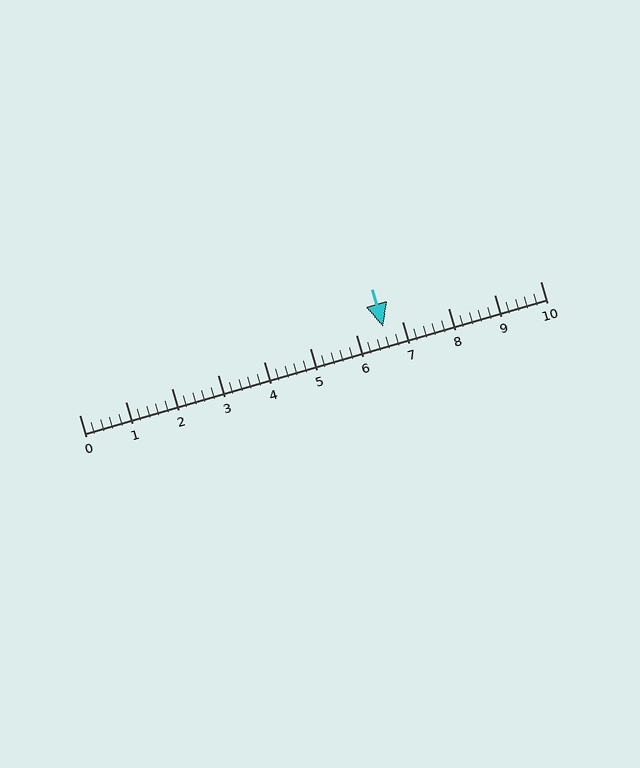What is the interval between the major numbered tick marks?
The major tick marks are spaced 1 units apart.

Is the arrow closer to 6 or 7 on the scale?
The arrow is closer to 7.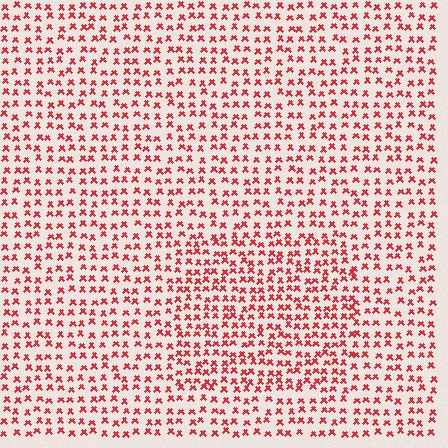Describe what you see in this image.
The image contains small red elements arranged at two different densities. A rectangle-shaped region is visible where the elements are more densely packed than the surrounding area.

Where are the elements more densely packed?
The elements are more densely packed inside the rectangle boundary.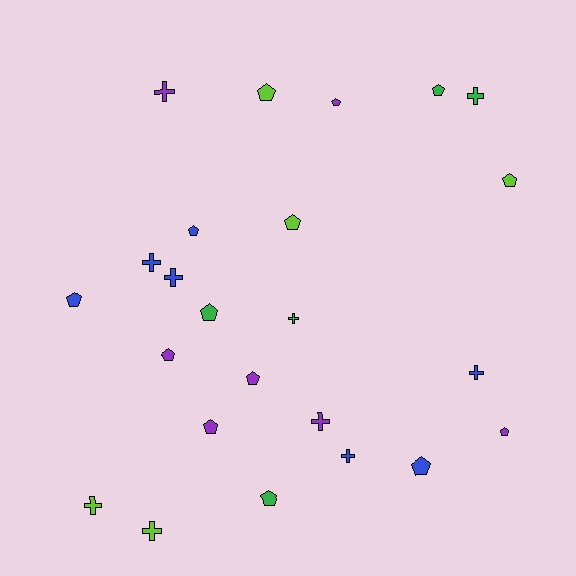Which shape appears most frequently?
Pentagon, with 14 objects.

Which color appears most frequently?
Blue, with 7 objects.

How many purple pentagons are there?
There are 5 purple pentagons.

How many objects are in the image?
There are 24 objects.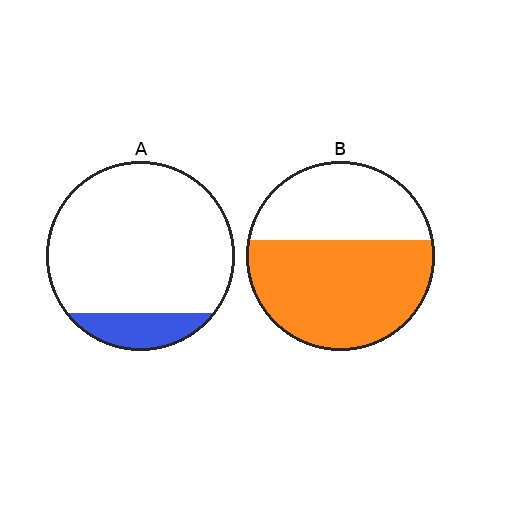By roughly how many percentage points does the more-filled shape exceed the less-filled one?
By roughly 45 percentage points (B over A).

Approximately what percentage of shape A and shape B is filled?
A is approximately 15% and B is approximately 60%.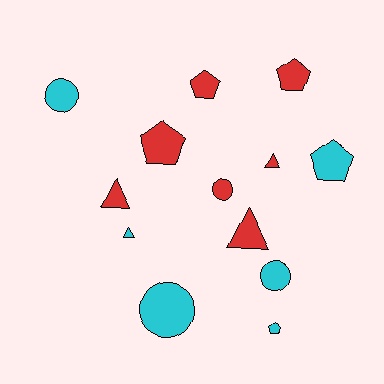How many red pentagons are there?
There are 3 red pentagons.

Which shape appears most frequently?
Pentagon, with 5 objects.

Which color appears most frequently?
Red, with 7 objects.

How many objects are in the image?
There are 13 objects.